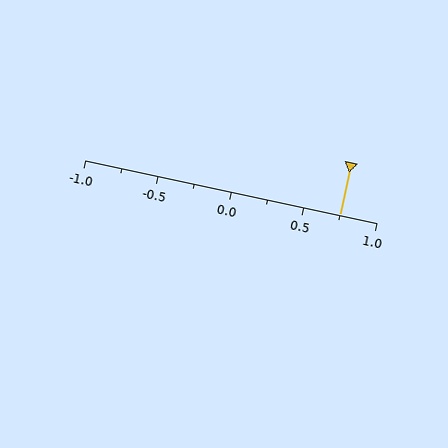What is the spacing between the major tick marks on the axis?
The major ticks are spaced 0.5 apart.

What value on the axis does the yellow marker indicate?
The marker indicates approximately 0.75.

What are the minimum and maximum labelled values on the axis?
The axis runs from -1.0 to 1.0.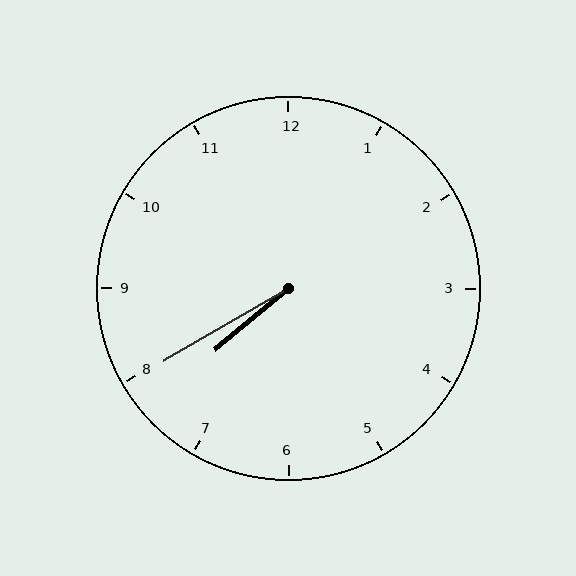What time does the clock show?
7:40.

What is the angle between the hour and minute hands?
Approximately 10 degrees.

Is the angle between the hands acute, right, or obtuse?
It is acute.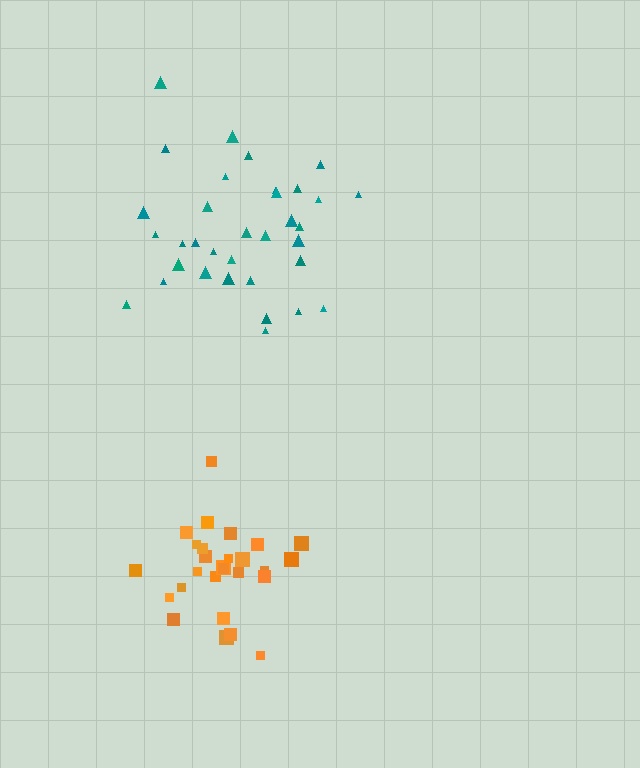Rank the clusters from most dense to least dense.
orange, teal.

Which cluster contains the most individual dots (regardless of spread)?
Teal (34).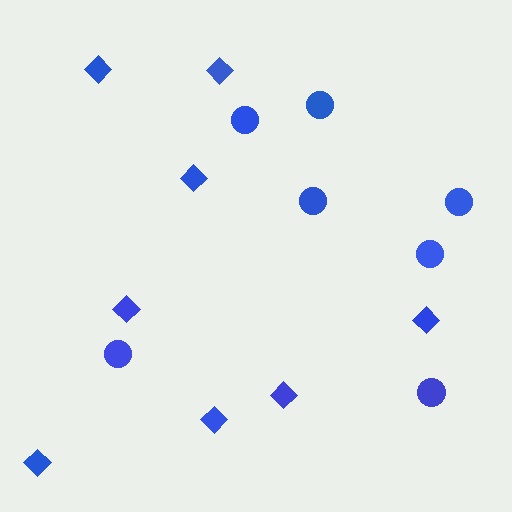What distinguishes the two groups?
There are 2 groups: one group of circles (7) and one group of diamonds (8).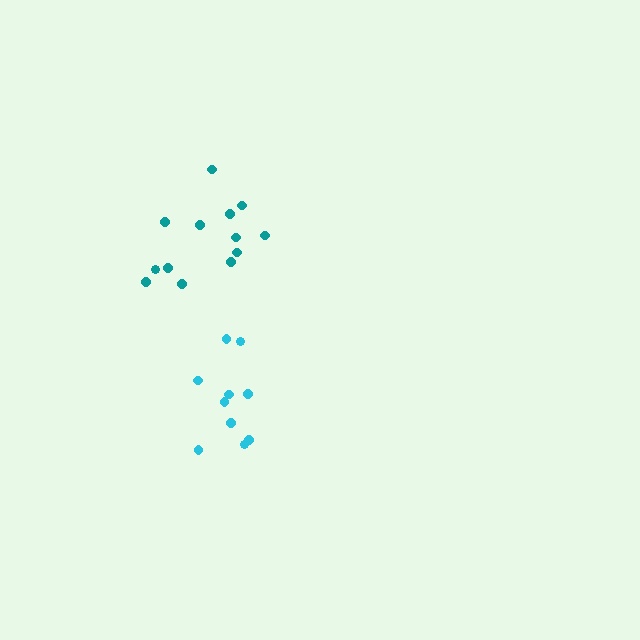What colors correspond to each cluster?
The clusters are colored: cyan, teal.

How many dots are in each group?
Group 1: 10 dots, Group 2: 13 dots (23 total).